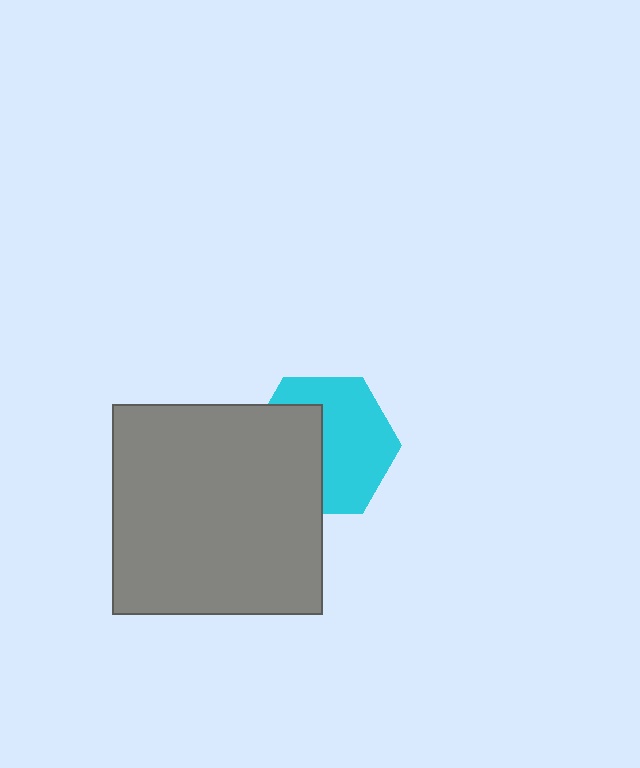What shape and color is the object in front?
The object in front is a gray square.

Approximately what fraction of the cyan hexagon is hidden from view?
Roughly 43% of the cyan hexagon is hidden behind the gray square.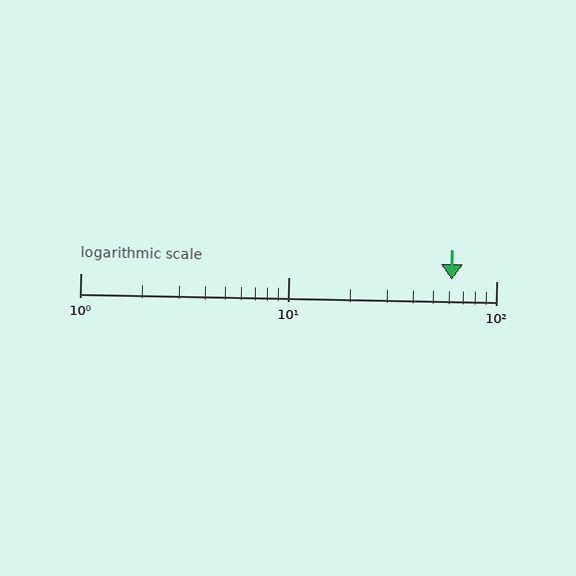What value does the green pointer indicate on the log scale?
The pointer indicates approximately 61.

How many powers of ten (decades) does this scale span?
The scale spans 2 decades, from 1 to 100.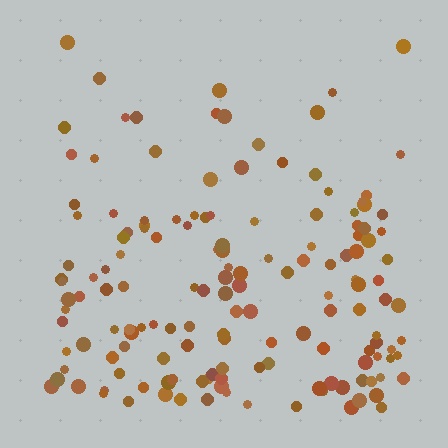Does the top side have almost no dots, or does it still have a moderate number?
Still a moderate number, just noticeably fewer than the bottom.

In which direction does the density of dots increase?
From top to bottom, with the bottom side densest.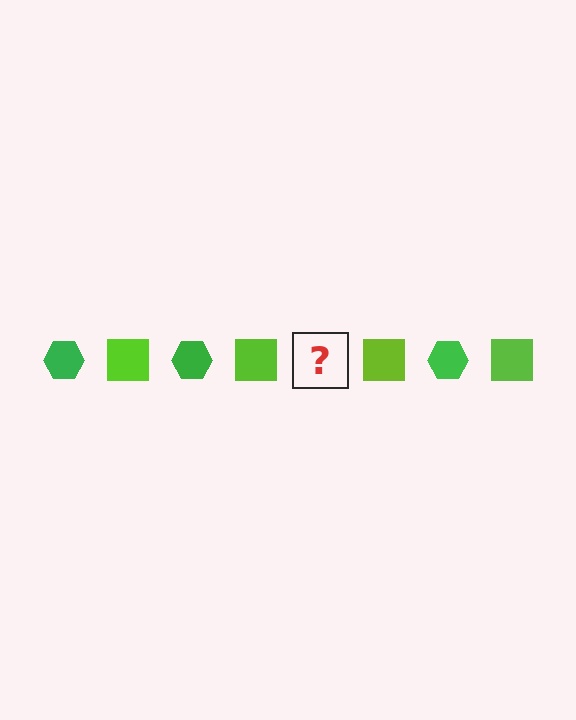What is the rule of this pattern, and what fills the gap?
The rule is that the pattern alternates between green hexagon and lime square. The gap should be filled with a green hexagon.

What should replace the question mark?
The question mark should be replaced with a green hexagon.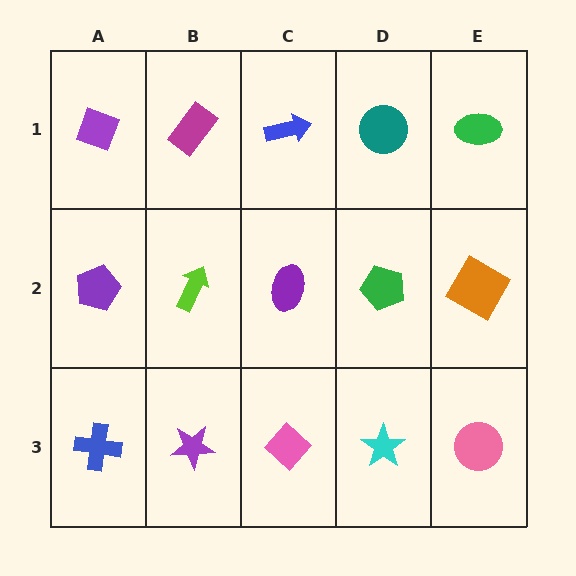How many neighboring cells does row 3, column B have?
3.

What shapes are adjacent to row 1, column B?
A lime arrow (row 2, column B), a purple diamond (row 1, column A), a blue arrow (row 1, column C).